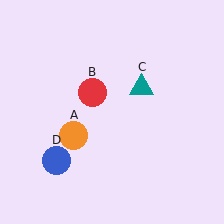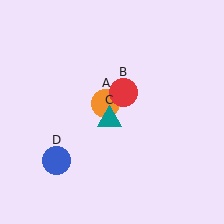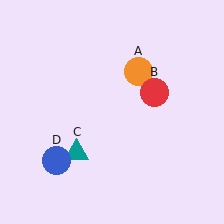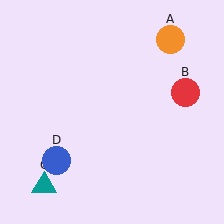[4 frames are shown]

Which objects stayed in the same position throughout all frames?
Blue circle (object D) remained stationary.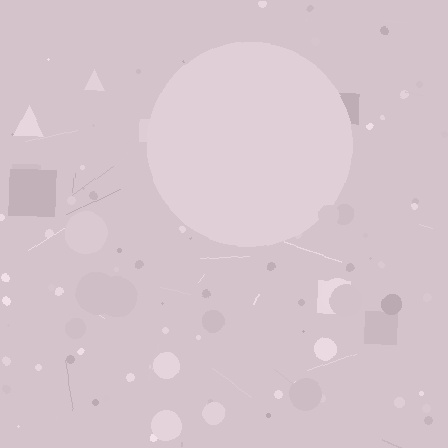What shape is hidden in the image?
A circle is hidden in the image.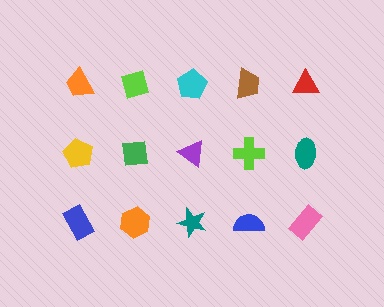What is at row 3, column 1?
A blue rectangle.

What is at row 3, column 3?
A teal star.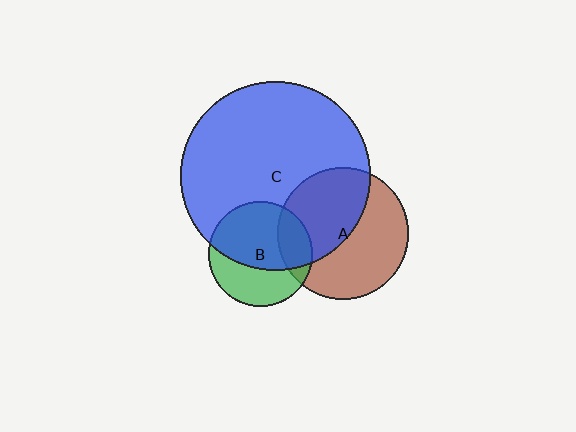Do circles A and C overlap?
Yes.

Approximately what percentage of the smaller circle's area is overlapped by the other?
Approximately 50%.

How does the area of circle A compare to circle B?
Approximately 1.6 times.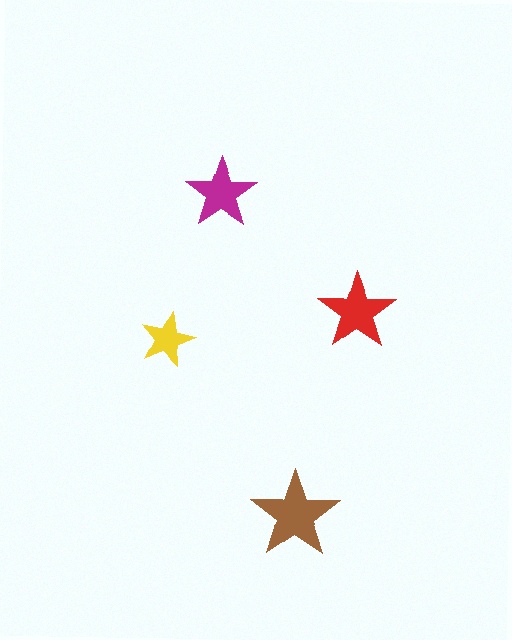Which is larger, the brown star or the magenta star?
The brown one.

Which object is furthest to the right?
The red star is rightmost.